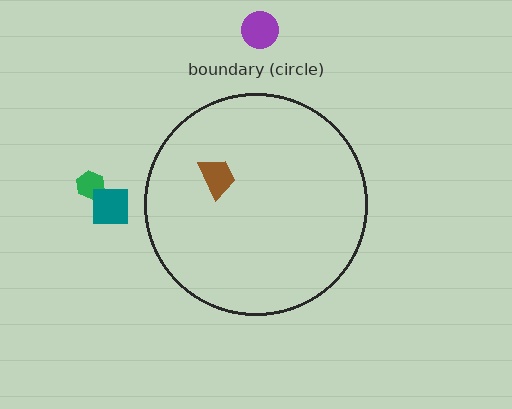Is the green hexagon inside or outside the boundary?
Outside.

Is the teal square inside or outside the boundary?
Outside.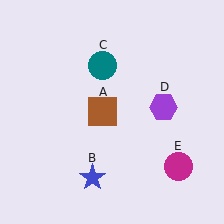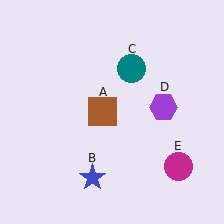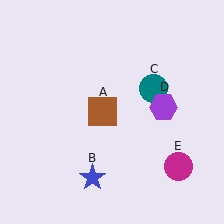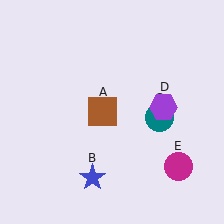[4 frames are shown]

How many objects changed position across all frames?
1 object changed position: teal circle (object C).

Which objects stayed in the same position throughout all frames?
Brown square (object A) and blue star (object B) and purple hexagon (object D) and magenta circle (object E) remained stationary.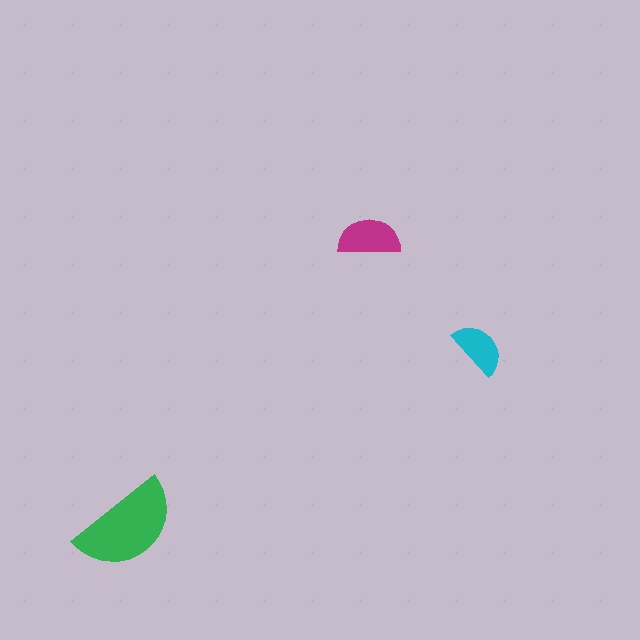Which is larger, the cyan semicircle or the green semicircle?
The green one.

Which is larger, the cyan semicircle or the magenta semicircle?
The magenta one.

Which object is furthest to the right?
The cyan semicircle is rightmost.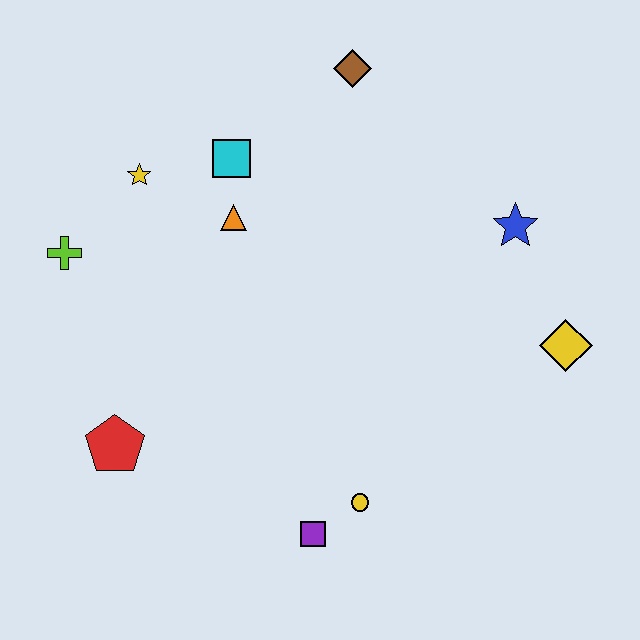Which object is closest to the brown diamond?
The cyan square is closest to the brown diamond.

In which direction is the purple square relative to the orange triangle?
The purple square is below the orange triangle.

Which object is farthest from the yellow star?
The yellow diamond is farthest from the yellow star.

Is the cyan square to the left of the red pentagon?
No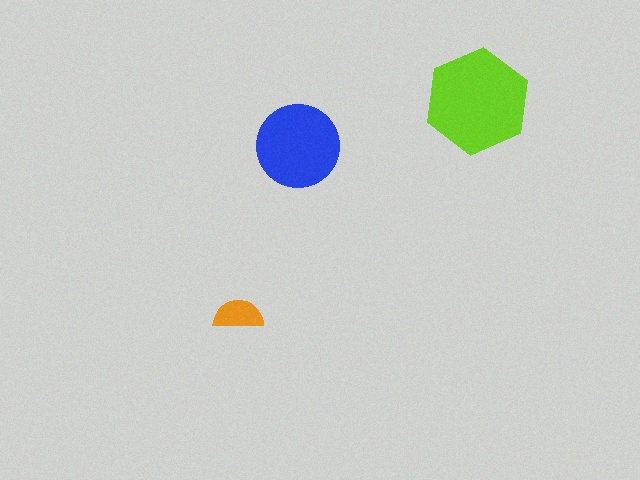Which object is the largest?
The lime hexagon.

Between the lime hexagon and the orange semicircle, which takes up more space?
The lime hexagon.